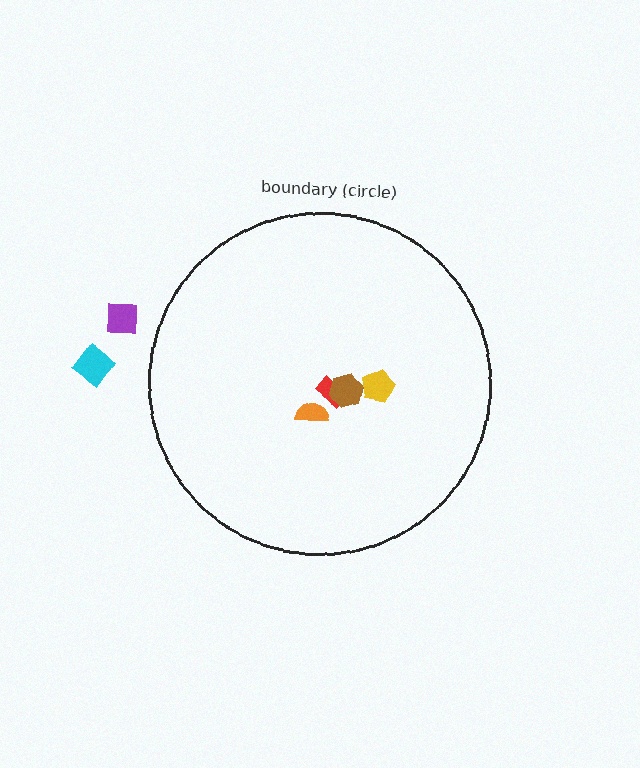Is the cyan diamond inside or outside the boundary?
Outside.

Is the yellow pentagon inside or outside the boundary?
Inside.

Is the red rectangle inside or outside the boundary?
Inside.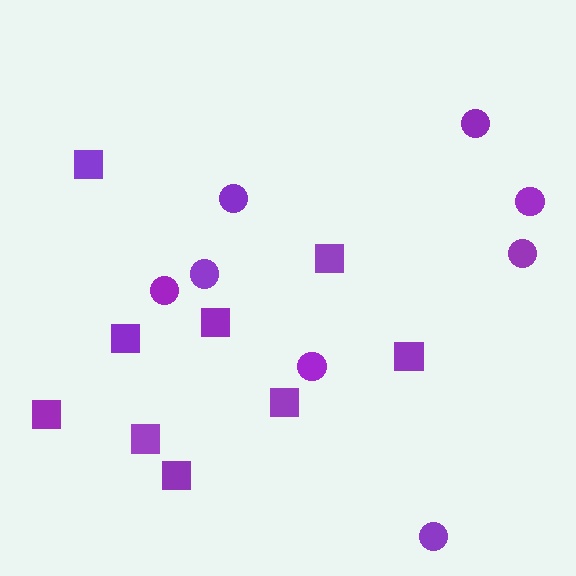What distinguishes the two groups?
There are 2 groups: one group of squares (9) and one group of circles (8).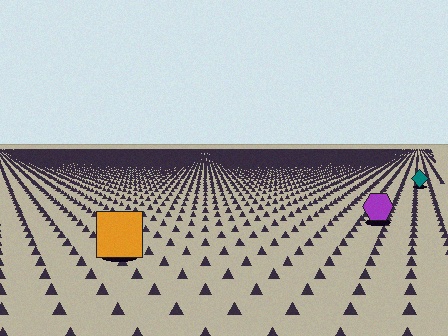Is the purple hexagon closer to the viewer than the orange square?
No. The orange square is closer — you can tell from the texture gradient: the ground texture is coarser near it.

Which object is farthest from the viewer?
The teal diamond is farthest from the viewer. It appears smaller and the ground texture around it is denser.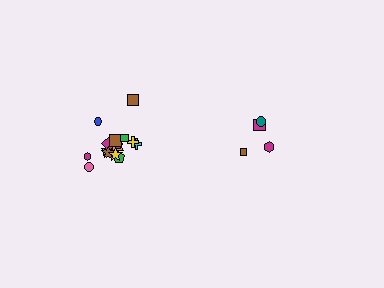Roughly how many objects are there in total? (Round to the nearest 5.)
Roughly 20 objects in total.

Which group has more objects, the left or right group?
The left group.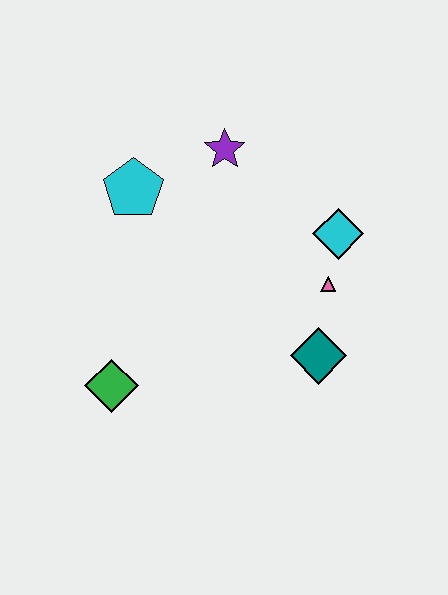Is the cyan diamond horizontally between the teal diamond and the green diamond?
No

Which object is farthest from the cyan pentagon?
The teal diamond is farthest from the cyan pentagon.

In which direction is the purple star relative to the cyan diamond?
The purple star is to the left of the cyan diamond.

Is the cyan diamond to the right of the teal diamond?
Yes